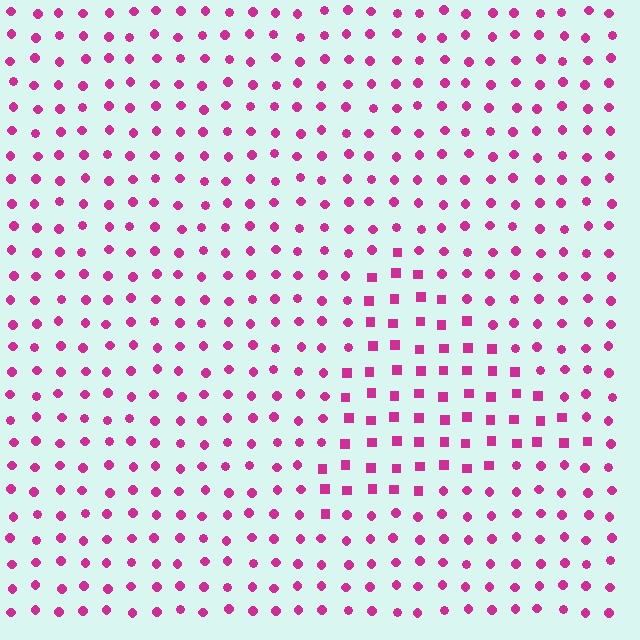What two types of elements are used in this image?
The image uses squares inside the triangle region and circles outside it.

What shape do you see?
I see a triangle.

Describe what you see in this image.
The image is filled with small magenta elements arranged in a uniform grid. A triangle-shaped region contains squares, while the surrounding area contains circles. The boundary is defined purely by the change in element shape.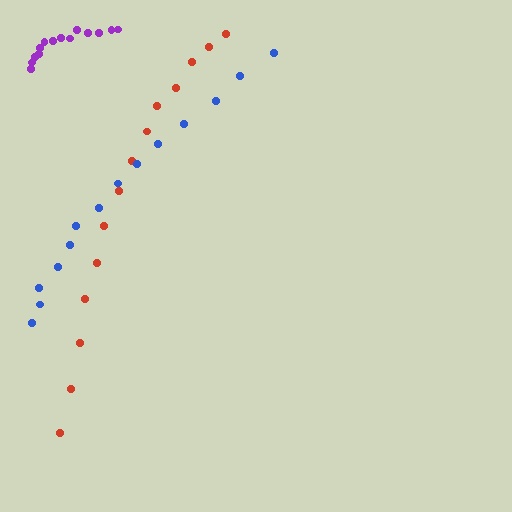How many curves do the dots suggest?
There are 3 distinct paths.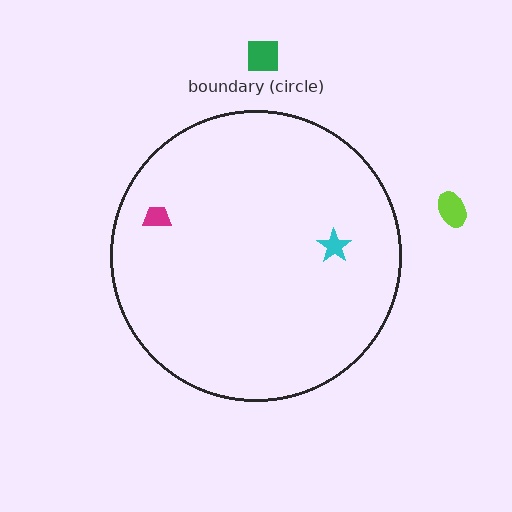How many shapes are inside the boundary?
2 inside, 2 outside.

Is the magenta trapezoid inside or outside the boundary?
Inside.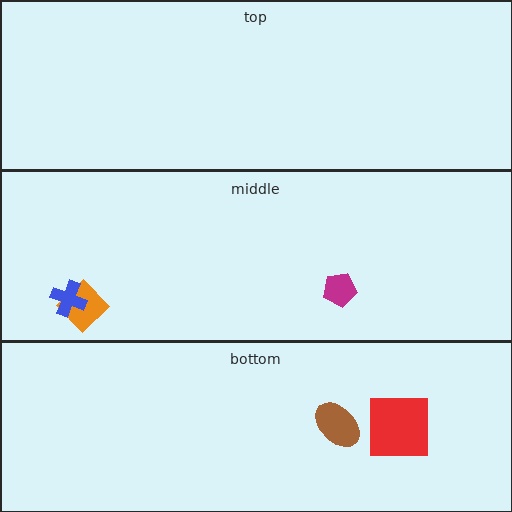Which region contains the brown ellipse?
The bottom region.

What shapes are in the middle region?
The magenta pentagon, the orange diamond, the blue cross.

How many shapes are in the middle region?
3.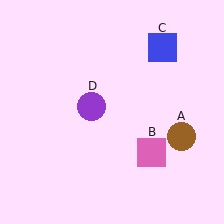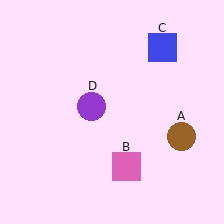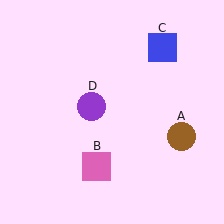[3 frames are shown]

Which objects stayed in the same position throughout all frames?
Brown circle (object A) and blue square (object C) and purple circle (object D) remained stationary.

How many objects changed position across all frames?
1 object changed position: pink square (object B).